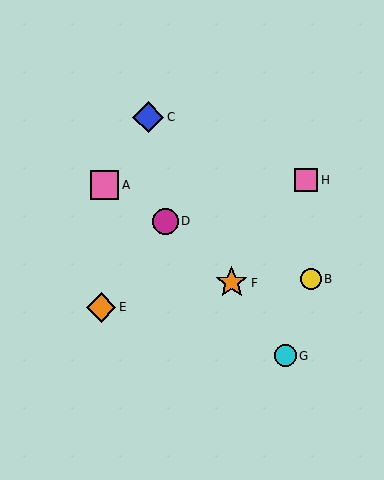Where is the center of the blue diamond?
The center of the blue diamond is at (148, 117).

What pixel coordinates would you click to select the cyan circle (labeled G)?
Click at (286, 356) to select the cyan circle G.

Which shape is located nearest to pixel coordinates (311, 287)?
The yellow circle (labeled B) at (311, 279) is nearest to that location.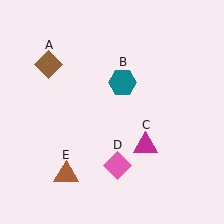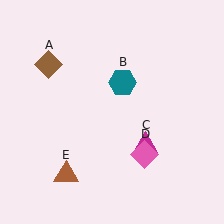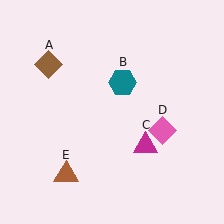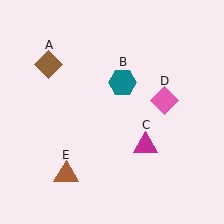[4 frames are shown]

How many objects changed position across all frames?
1 object changed position: pink diamond (object D).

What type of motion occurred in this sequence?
The pink diamond (object D) rotated counterclockwise around the center of the scene.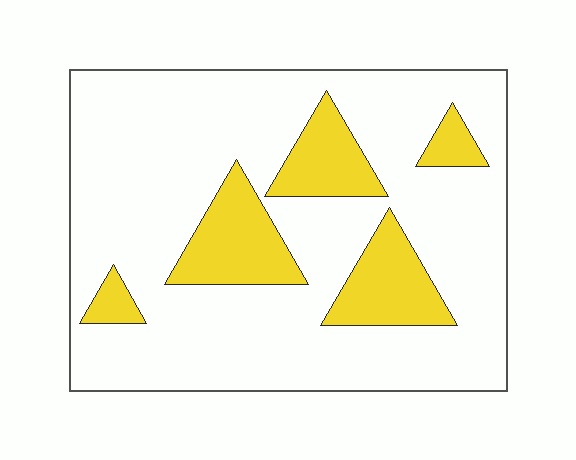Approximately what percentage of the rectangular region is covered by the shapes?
Approximately 20%.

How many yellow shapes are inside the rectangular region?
5.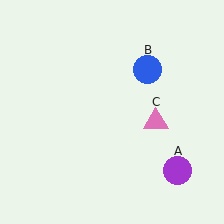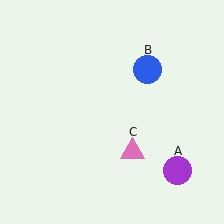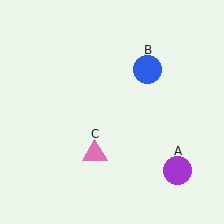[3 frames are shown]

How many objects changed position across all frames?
1 object changed position: pink triangle (object C).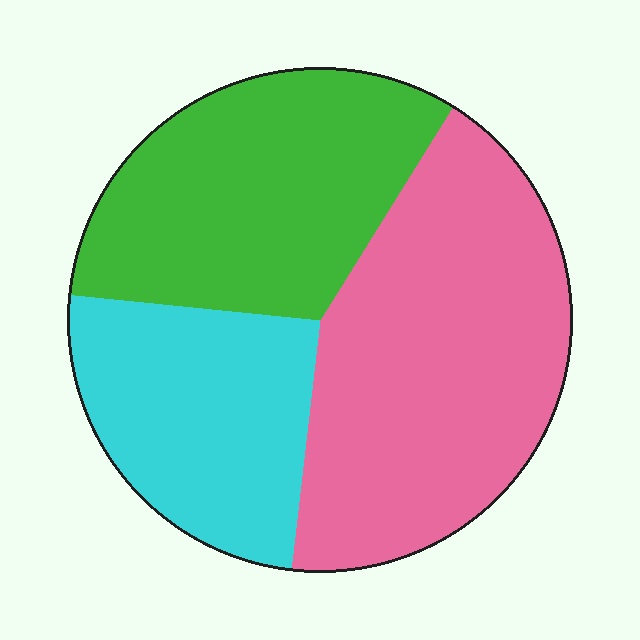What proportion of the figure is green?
Green takes up about one third (1/3) of the figure.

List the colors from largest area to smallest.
From largest to smallest: pink, green, cyan.